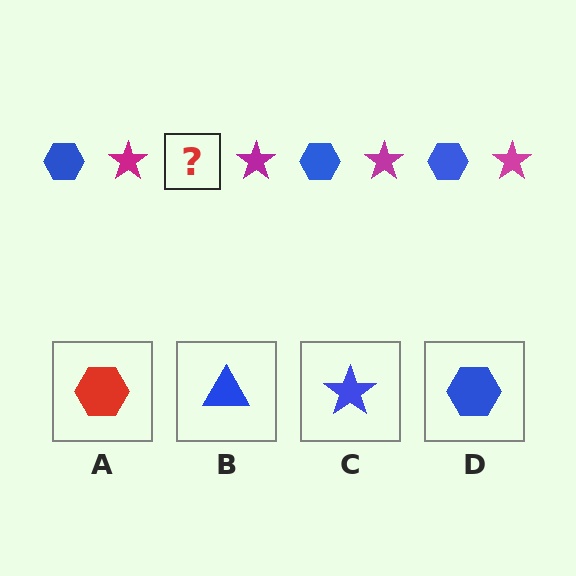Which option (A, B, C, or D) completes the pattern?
D.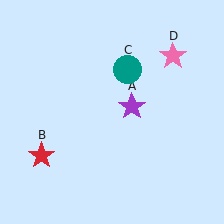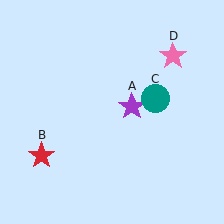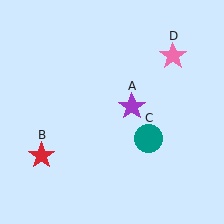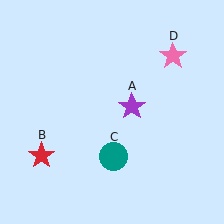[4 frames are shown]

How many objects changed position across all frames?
1 object changed position: teal circle (object C).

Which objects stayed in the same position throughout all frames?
Purple star (object A) and red star (object B) and pink star (object D) remained stationary.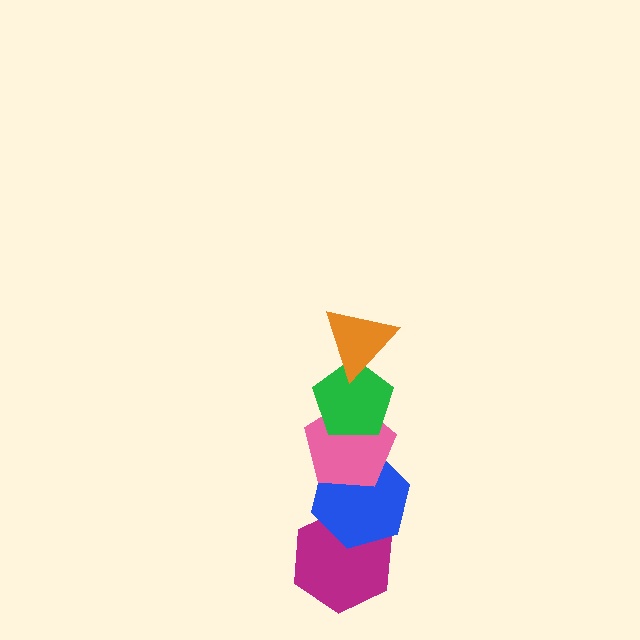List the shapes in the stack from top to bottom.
From top to bottom: the orange triangle, the green pentagon, the pink pentagon, the blue hexagon, the magenta hexagon.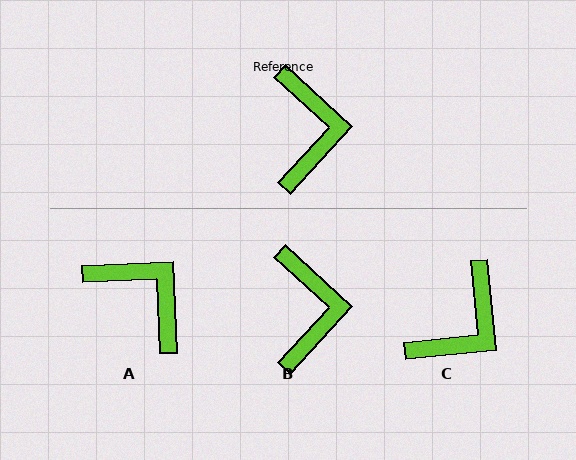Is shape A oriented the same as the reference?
No, it is off by about 45 degrees.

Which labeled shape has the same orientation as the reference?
B.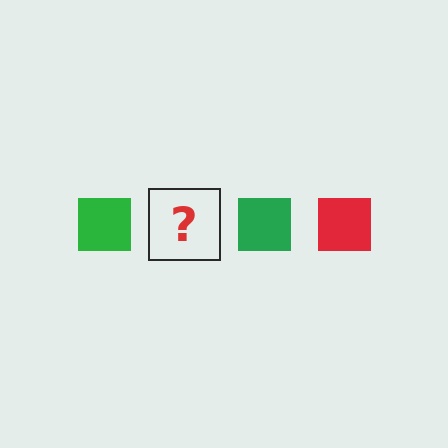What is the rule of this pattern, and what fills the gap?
The rule is that the pattern cycles through green, red squares. The gap should be filled with a red square.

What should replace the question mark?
The question mark should be replaced with a red square.